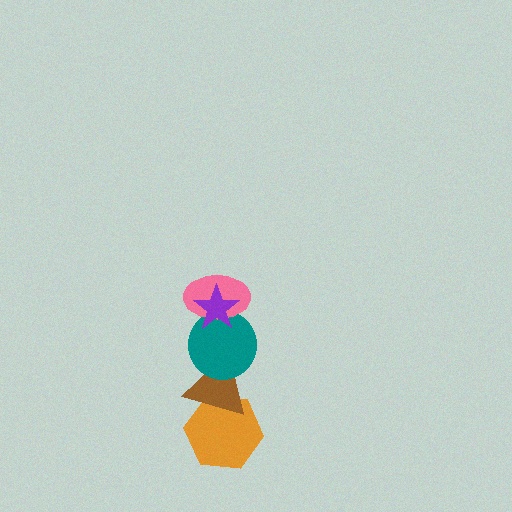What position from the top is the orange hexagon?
The orange hexagon is 5th from the top.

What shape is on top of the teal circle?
The pink ellipse is on top of the teal circle.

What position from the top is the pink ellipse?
The pink ellipse is 2nd from the top.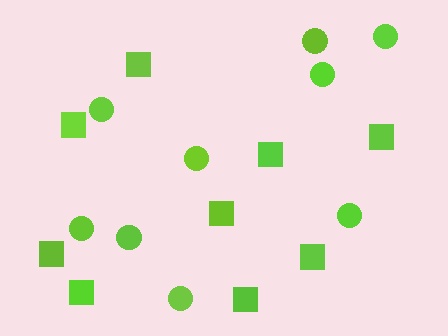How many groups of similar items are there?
There are 2 groups: one group of squares (9) and one group of circles (9).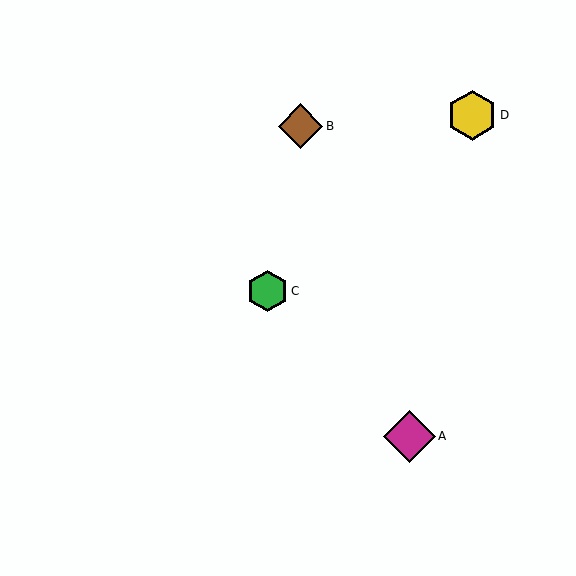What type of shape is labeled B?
Shape B is a brown diamond.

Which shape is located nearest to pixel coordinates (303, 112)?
The brown diamond (labeled B) at (300, 126) is nearest to that location.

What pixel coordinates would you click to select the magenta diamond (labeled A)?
Click at (409, 436) to select the magenta diamond A.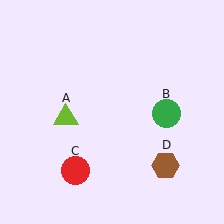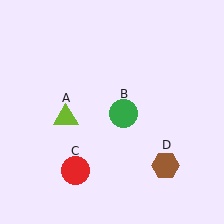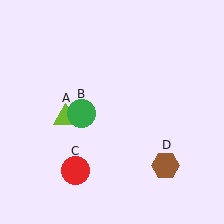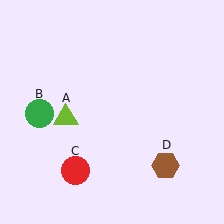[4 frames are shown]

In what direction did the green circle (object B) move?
The green circle (object B) moved left.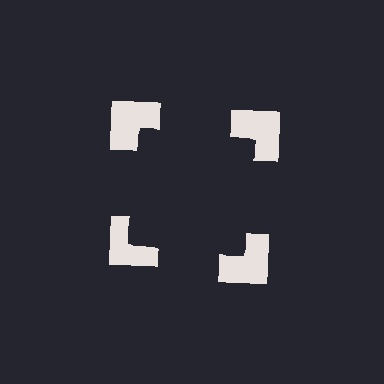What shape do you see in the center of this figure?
An illusory square — its edges are inferred from the aligned wedge cuts in the notched squares, not physically drawn.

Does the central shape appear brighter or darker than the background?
It typically appears slightly darker than the background, even though no actual brightness change is drawn.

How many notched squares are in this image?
There are 4 — one at each vertex of the illusory square.